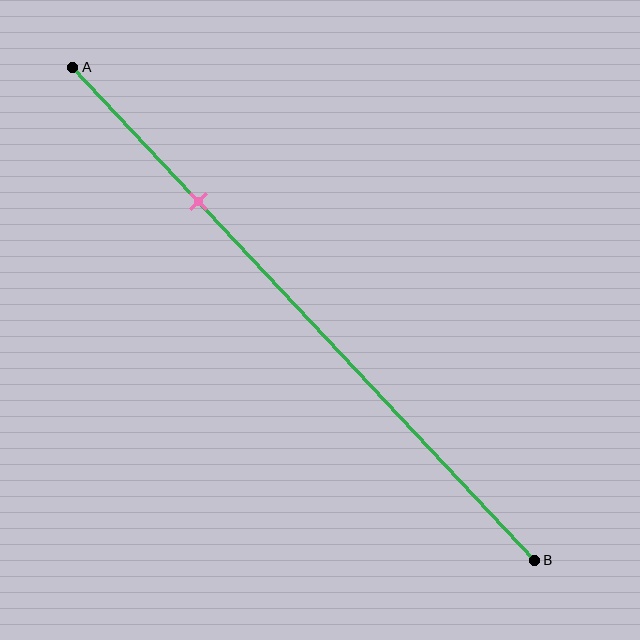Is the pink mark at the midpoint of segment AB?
No, the mark is at about 25% from A, not at the 50% midpoint.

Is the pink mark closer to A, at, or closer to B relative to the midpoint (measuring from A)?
The pink mark is closer to point A than the midpoint of segment AB.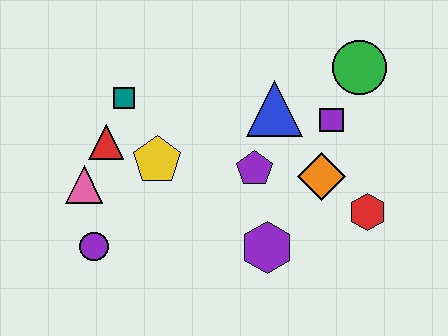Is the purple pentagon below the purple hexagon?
No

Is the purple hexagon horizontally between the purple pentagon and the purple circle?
No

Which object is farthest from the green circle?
The purple circle is farthest from the green circle.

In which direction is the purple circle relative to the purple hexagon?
The purple circle is to the left of the purple hexagon.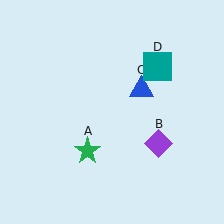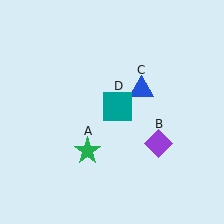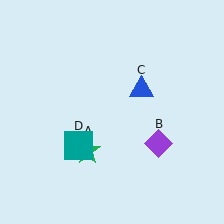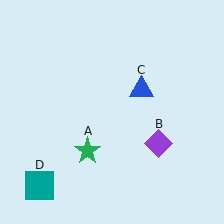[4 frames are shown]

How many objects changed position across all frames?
1 object changed position: teal square (object D).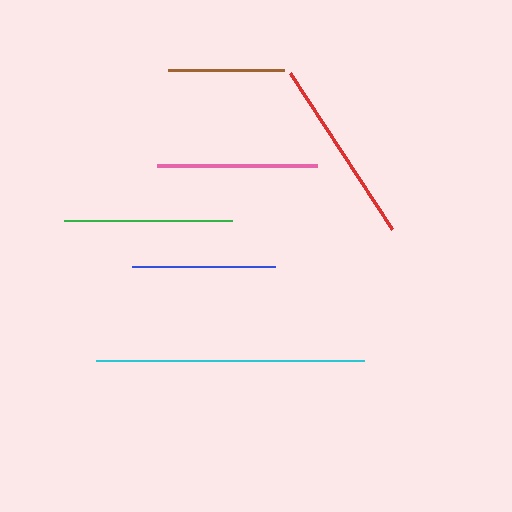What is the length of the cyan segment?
The cyan segment is approximately 268 pixels long.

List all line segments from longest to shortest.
From longest to shortest: cyan, red, green, pink, blue, brown.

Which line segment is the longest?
The cyan line is the longest at approximately 268 pixels.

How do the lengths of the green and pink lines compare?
The green and pink lines are approximately the same length.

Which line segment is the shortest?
The brown line is the shortest at approximately 116 pixels.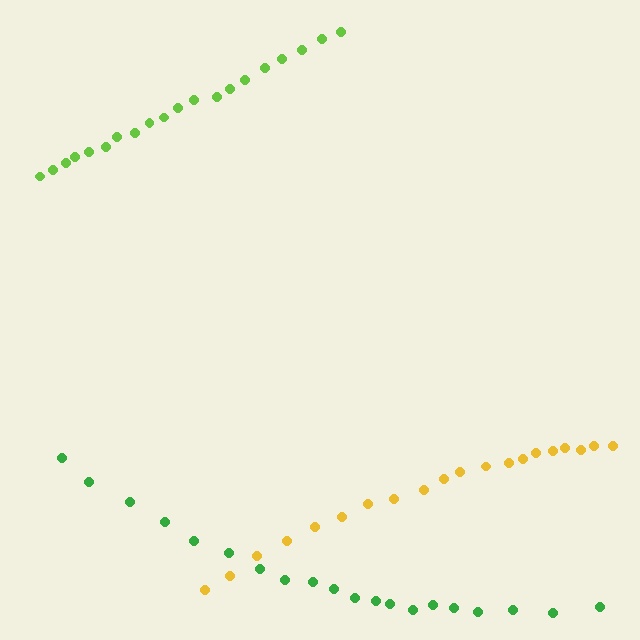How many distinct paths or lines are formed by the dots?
There are 3 distinct paths.